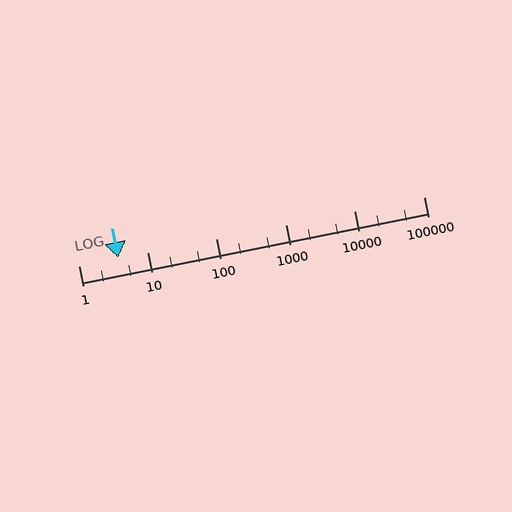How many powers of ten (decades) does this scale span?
The scale spans 5 decades, from 1 to 100000.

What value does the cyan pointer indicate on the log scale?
The pointer indicates approximately 3.8.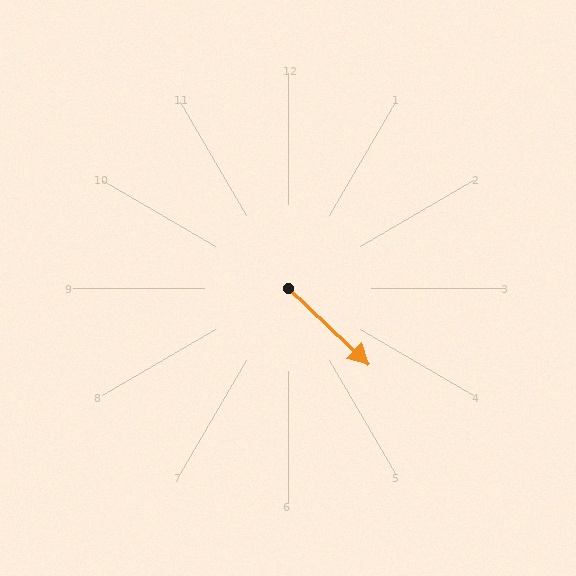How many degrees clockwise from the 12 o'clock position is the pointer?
Approximately 133 degrees.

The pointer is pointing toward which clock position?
Roughly 4 o'clock.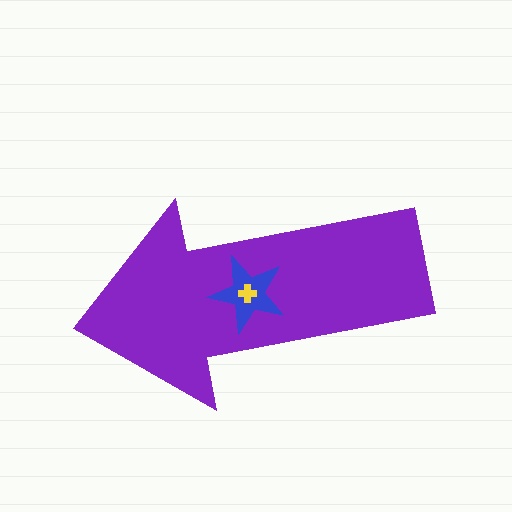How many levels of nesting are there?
3.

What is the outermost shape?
The purple arrow.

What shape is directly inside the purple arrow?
The blue star.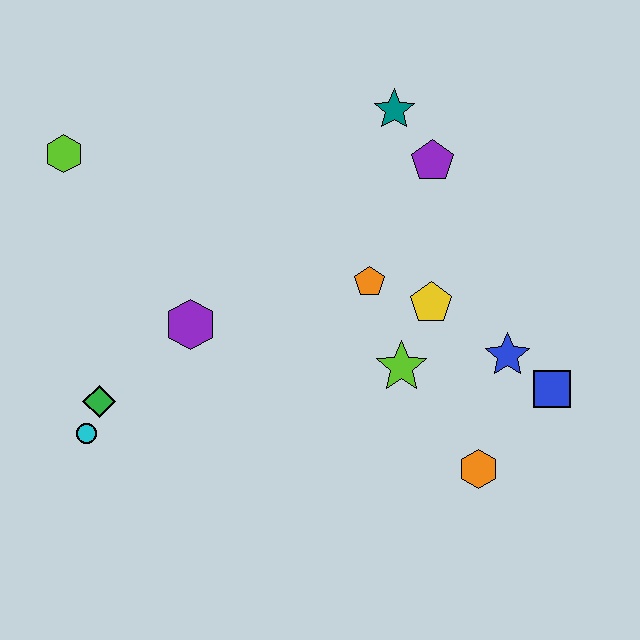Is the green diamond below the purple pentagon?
Yes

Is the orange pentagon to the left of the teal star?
Yes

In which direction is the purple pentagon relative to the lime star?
The purple pentagon is above the lime star.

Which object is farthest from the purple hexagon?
The blue square is farthest from the purple hexagon.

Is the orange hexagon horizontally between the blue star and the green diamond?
Yes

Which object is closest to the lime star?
The yellow pentagon is closest to the lime star.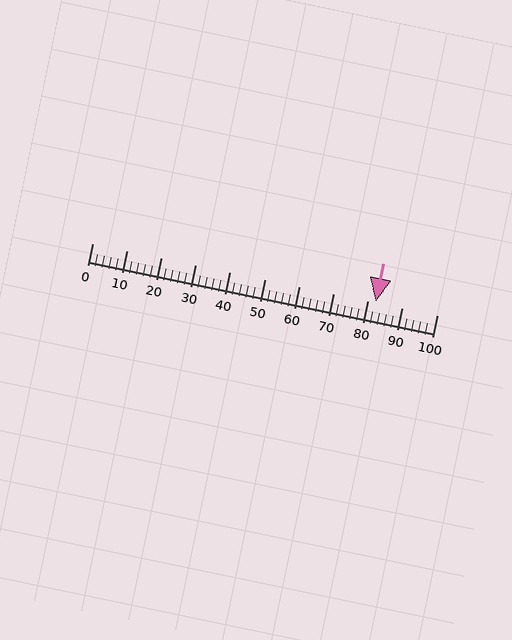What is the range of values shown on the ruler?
The ruler shows values from 0 to 100.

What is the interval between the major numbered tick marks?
The major tick marks are spaced 10 units apart.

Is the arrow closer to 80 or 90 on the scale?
The arrow is closer to 80.